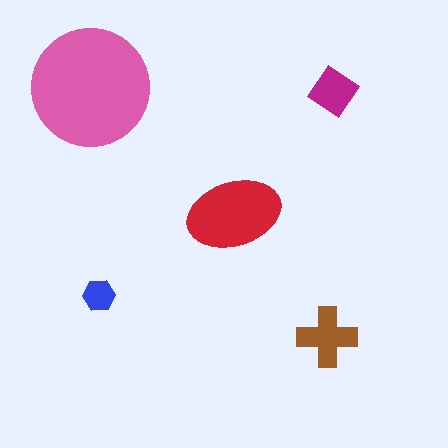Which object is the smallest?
The blue hexagon.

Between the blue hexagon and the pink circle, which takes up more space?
The pink circle.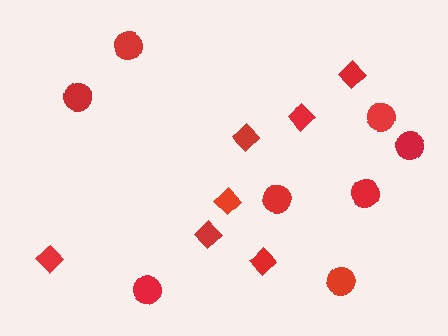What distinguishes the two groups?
There are 2 groups: one group of diamonds (7) and one group of circles (8).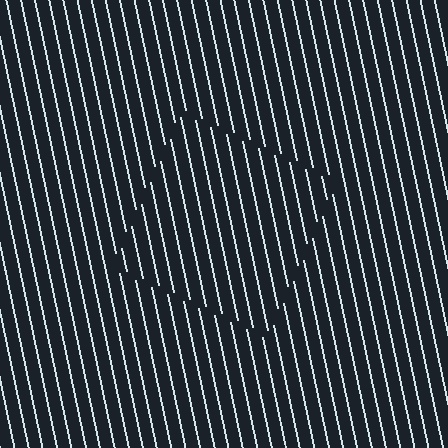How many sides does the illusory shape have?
4 sides — the line-ends trace a square.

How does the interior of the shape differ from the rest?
The interior of the shape contains the same grating, shifted by half a period — the contour is defined by the phase discontinuity where line-ends from the inner and outer gratings abut.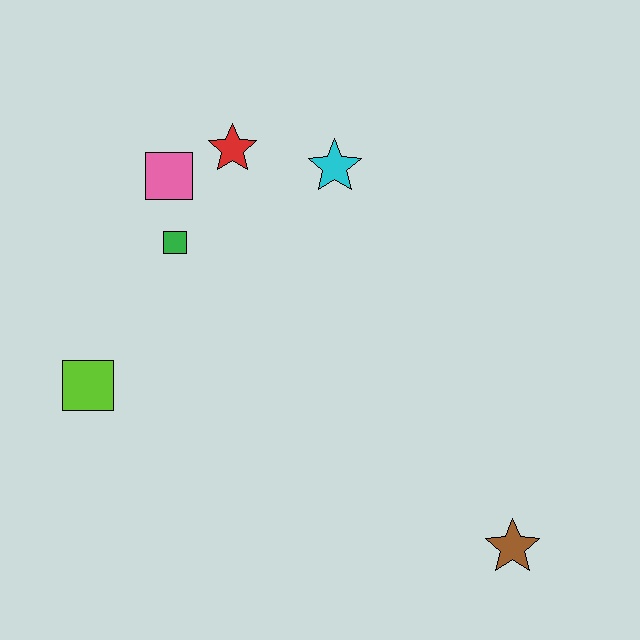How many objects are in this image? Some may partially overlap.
There are 6 objects.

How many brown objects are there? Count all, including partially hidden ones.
There is 1 brown object.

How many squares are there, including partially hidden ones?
There are 3 squares.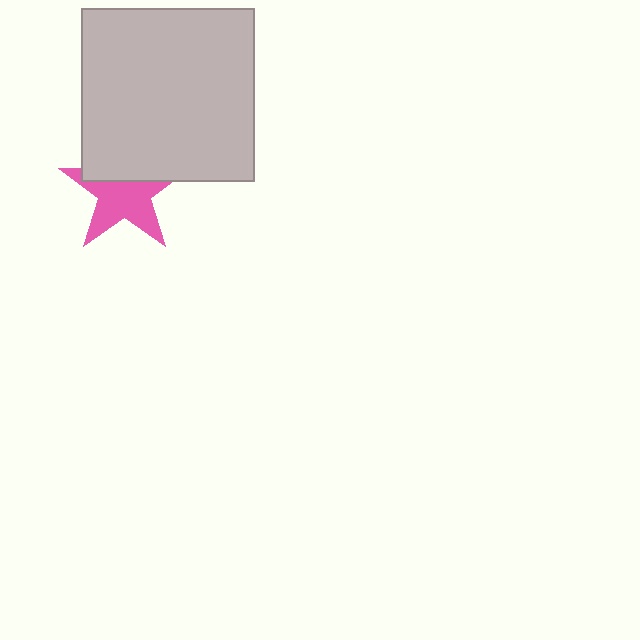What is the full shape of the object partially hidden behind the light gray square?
The partially hidden object is a pink star.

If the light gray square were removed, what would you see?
You would see the complete pink star.